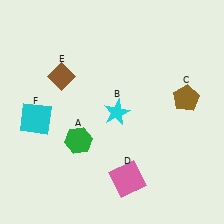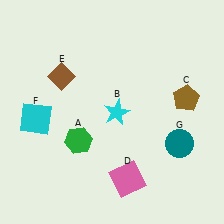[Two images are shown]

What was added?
A teal circle (G) was added in Image 2.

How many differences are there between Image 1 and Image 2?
There is 1 difference between the two images.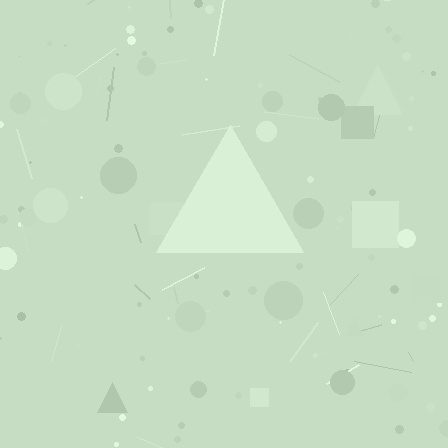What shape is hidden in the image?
A triangle is hidden in the image.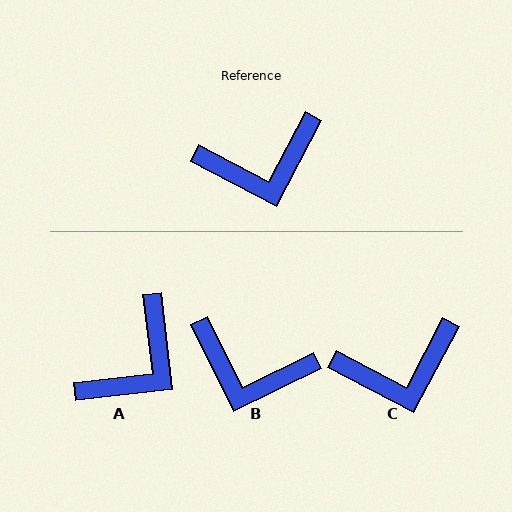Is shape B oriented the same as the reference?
No, it is off by about 36 degrees.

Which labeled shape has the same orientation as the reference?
C.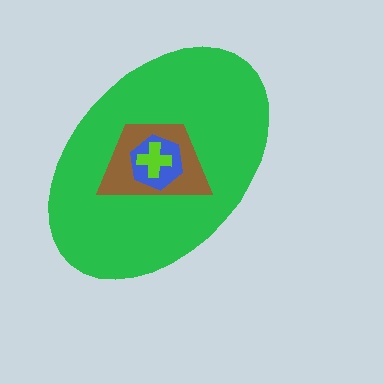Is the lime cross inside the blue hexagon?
Yes.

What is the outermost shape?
The green ellipse.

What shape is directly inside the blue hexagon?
The lime cross.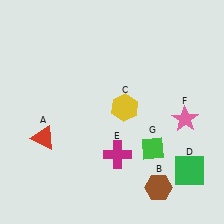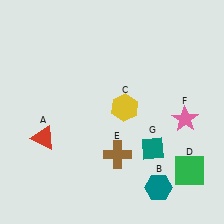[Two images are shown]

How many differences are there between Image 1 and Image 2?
There are 3 differences between the two images.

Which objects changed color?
B changed from brown to teal. E changed from magenta to brown. G changed from green to teal.